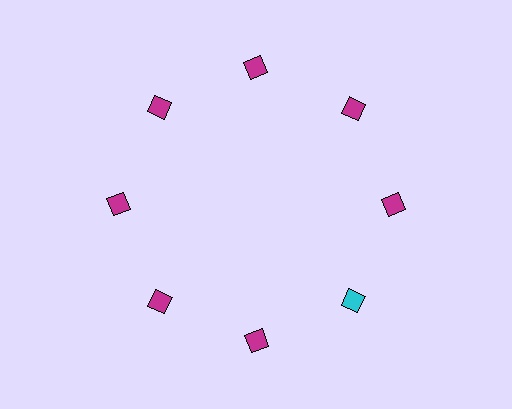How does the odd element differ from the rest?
It has a different color: cyan instead of magenta.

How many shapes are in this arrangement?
There are 8 shapes arranged in a ring pattern.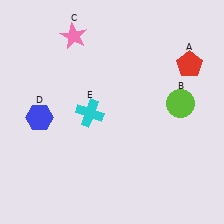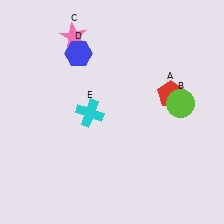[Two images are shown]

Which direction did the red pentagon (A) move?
The red pentagon (A) moved down.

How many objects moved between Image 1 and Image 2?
2 objects moved between the two images.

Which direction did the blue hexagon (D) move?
The blue hexagon (D) moved up.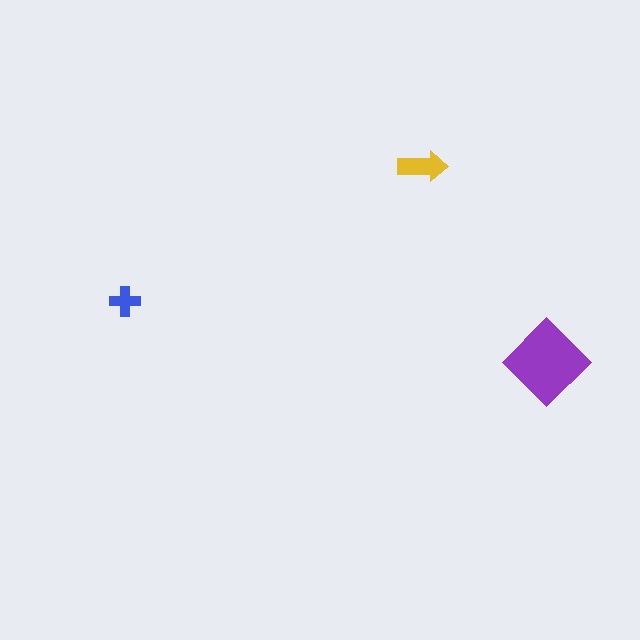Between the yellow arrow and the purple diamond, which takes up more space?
The purple diamond.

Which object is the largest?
The purple diamond.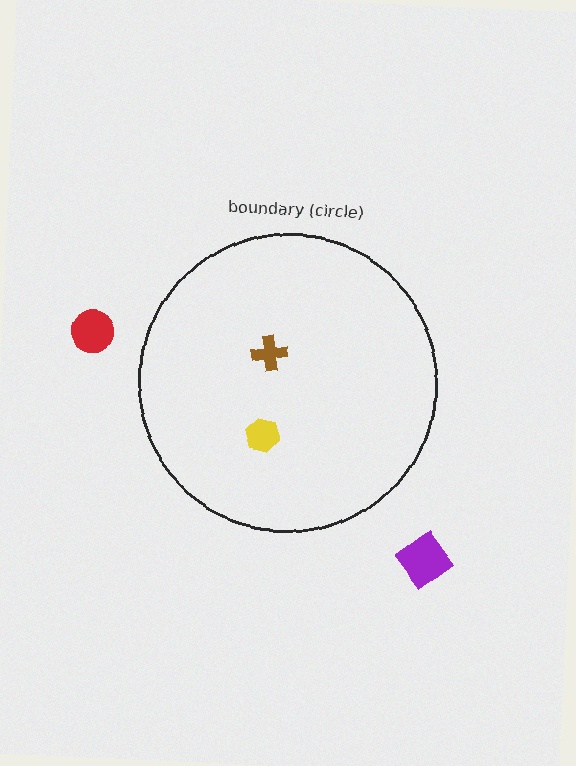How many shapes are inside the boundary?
2 inside, 2 outside.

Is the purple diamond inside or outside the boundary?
Outside.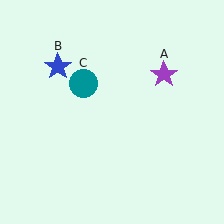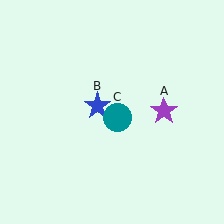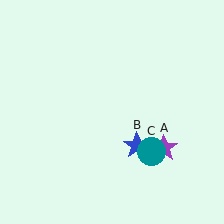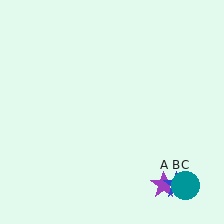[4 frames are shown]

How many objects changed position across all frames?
3 objects changed position: purple star (object A), blue star (object B), teal circle (object C).